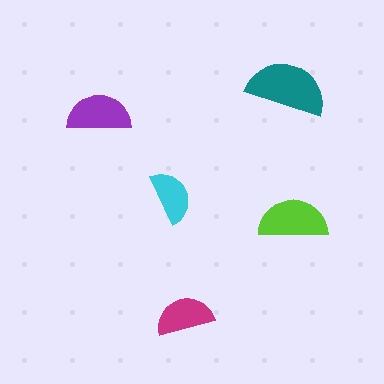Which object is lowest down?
The magenta semicircle is bottommost.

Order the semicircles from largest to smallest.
the teal one, the lime one, the purple one, the magenta one, the cyan one.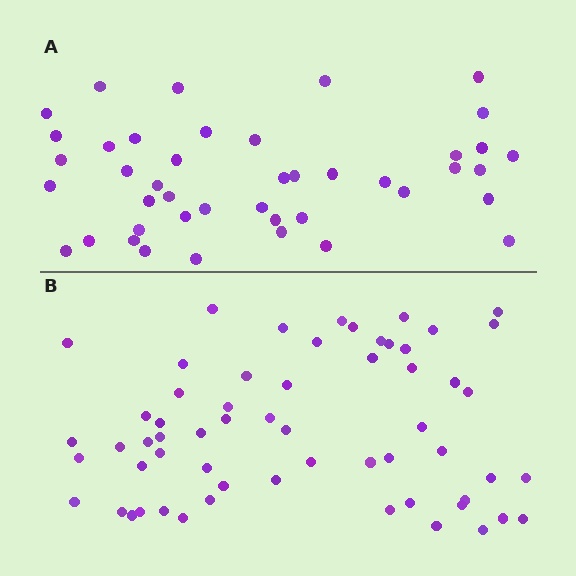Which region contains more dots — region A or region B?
Region B (the bottom region) has more dots.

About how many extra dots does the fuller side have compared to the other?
Region B has approximately 15 more dots than region A.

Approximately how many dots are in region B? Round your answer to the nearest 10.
About 60 dots.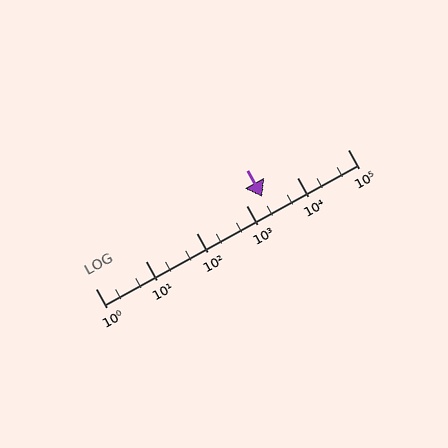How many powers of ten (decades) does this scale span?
The scale spans 5 decades, from 1 to 100000.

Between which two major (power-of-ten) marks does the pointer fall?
The pointer is between 1000 and 10000.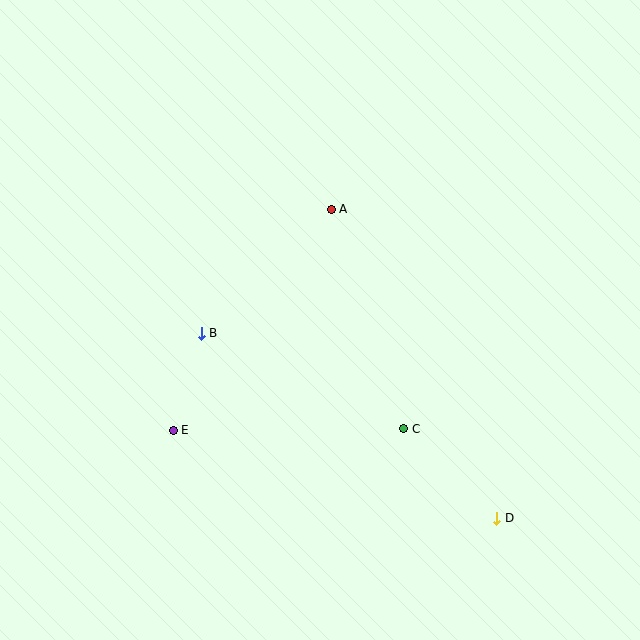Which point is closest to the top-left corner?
Point B is closest to the top-left corner.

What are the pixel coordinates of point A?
Point A is at (331, 209).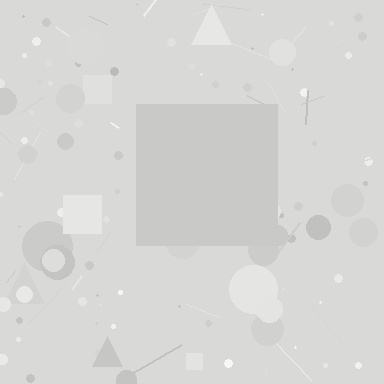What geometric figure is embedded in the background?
A square is embedded in the background.